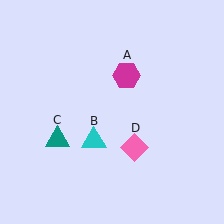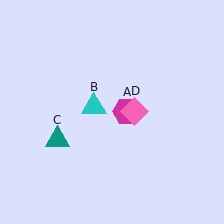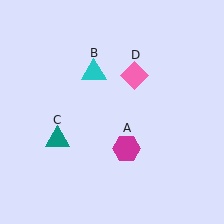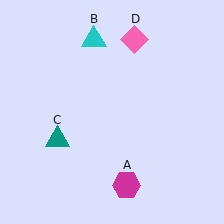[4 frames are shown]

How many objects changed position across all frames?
3 objects changed position: magenta hexagon (object A), cyan triangle (object B), pink diamond (object D).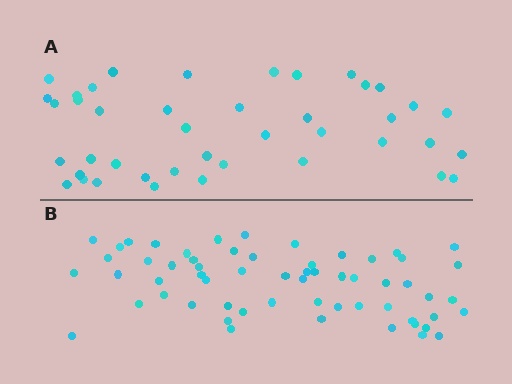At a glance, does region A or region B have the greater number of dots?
Region B (the bottom region) has more dots.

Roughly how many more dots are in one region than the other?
Region B has approximately 20 more dots than region A.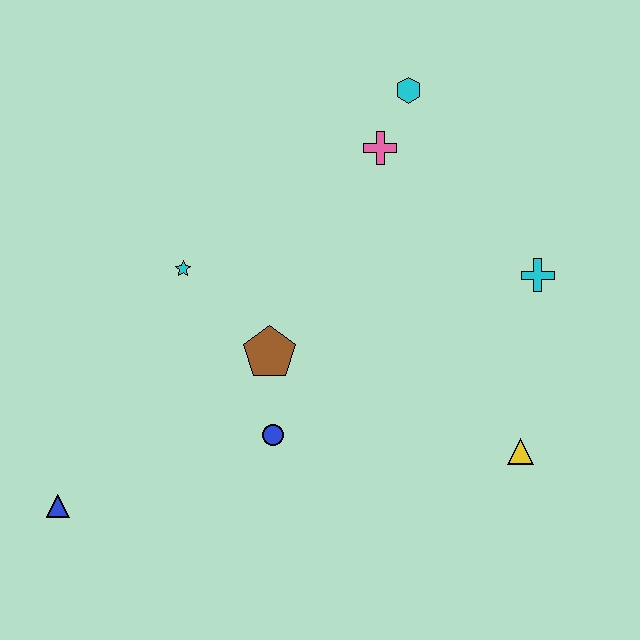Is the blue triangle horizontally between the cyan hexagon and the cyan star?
No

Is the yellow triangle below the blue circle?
Yes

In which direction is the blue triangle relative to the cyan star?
The blue triangle is below the cyan star.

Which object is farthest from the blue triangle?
The cyan hexagon is farthest from the blue triangle.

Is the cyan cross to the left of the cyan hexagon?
No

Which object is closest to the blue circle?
The brown pentagon is closest to the blue circle.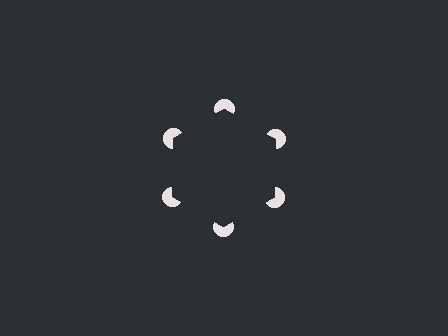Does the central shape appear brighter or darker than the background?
It typically appears slightly darker than the background, even though no actual brightness change is drawn.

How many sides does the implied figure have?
6 sides.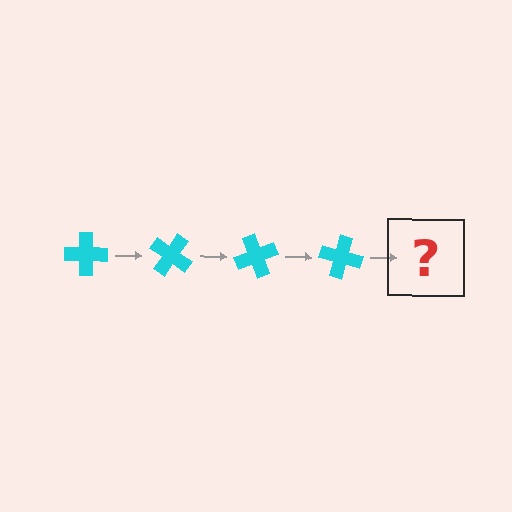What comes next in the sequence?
The next element should be a cyan cross rotated 140 degrees.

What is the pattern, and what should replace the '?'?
The pattern is that the cross rotates 35 degrees each step. The '?' should be a cyan cross rotated 140 degrees.